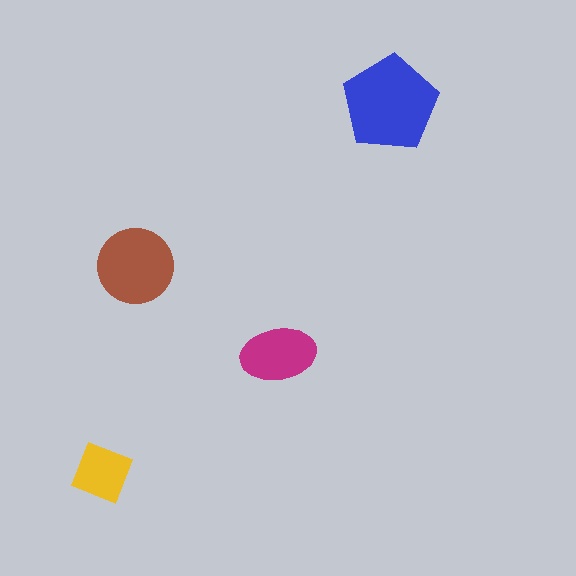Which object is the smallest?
The yellow square.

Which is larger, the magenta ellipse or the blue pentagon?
The blue pentagon.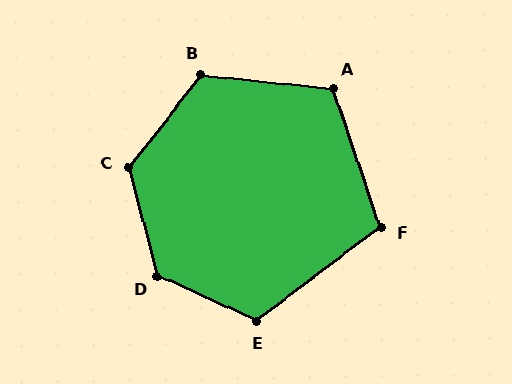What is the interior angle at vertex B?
Approximately 122 degrees (obtuse).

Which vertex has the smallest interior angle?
F, at approximately 109 degrees.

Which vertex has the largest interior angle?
D, at approximately 129 degrees.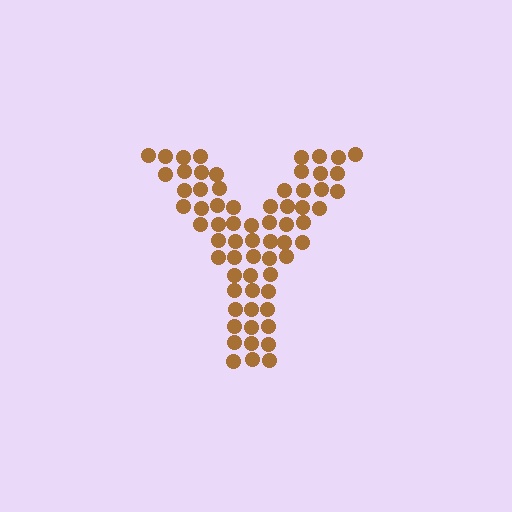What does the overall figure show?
The overall figure shows the letter Y.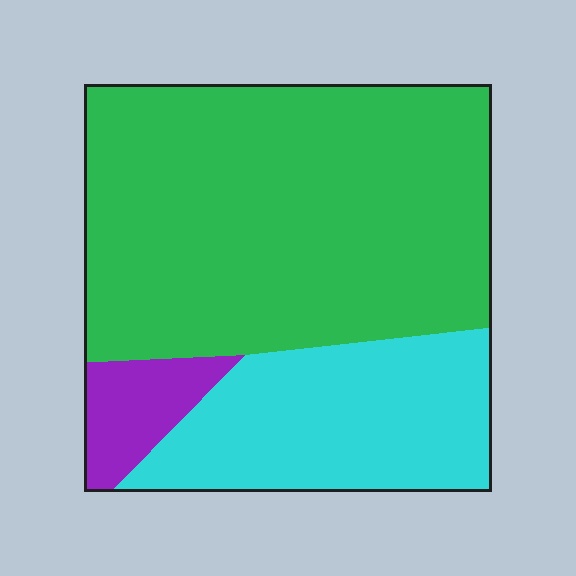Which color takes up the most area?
Green, at roughly 65%.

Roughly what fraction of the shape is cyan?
Cyan covers about 30% of the shape.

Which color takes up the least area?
Purple, at roughly 5%.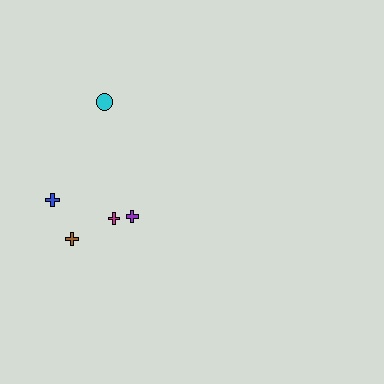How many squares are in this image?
There are no squares.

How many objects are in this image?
There are 5 objects.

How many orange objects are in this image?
There are no orange objects.